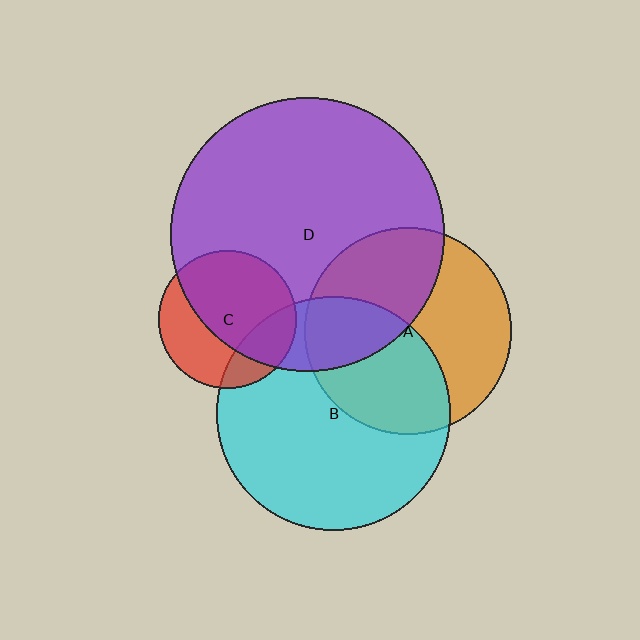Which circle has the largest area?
Circle D (purple).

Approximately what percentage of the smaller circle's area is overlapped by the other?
Approximately 20%.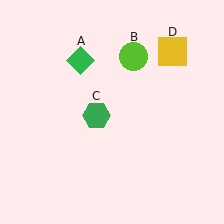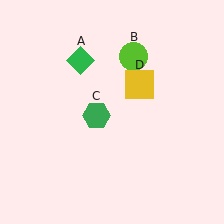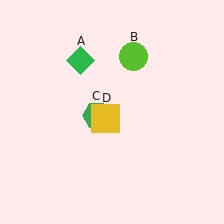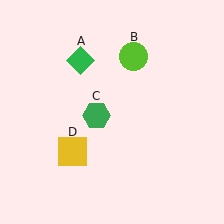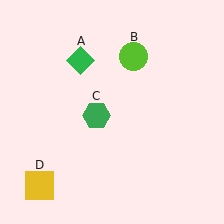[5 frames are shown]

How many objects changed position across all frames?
1 object changed position: yellow square (object D).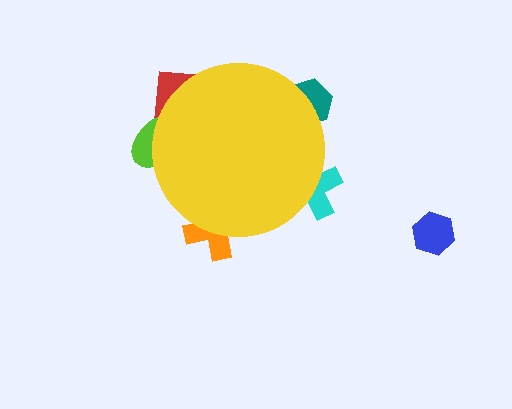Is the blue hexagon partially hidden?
No, the blue hexagon is fully visible.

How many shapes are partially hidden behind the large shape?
5 shapes are partially hidden.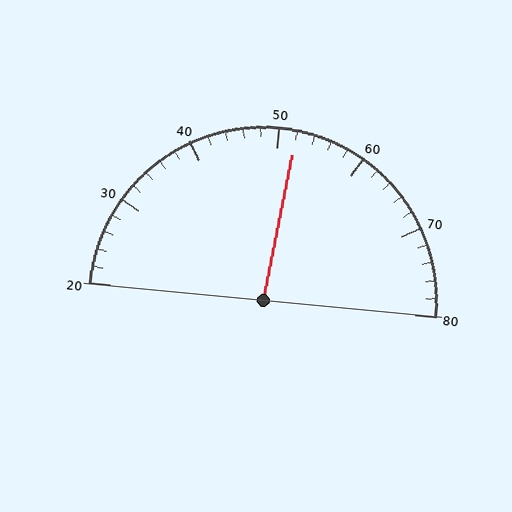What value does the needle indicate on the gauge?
The needle indicates approximately 52.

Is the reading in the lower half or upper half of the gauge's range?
The reading is in the upper half of the range (20 to 80).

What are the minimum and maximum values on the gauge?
The gauge ranges from 20 to 80.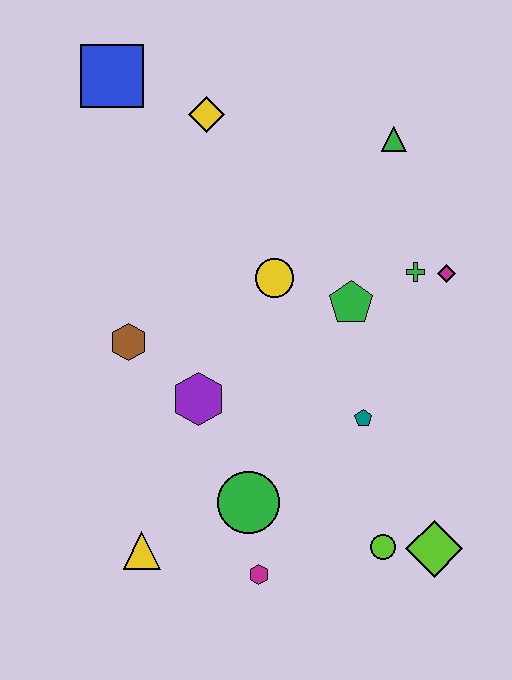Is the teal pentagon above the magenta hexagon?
Yes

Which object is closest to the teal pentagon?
The green pentagon is closest to the teal pentagon.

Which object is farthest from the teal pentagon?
The blue square is farthest from the teal pentagon.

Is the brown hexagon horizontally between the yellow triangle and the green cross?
No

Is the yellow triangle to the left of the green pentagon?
Yes